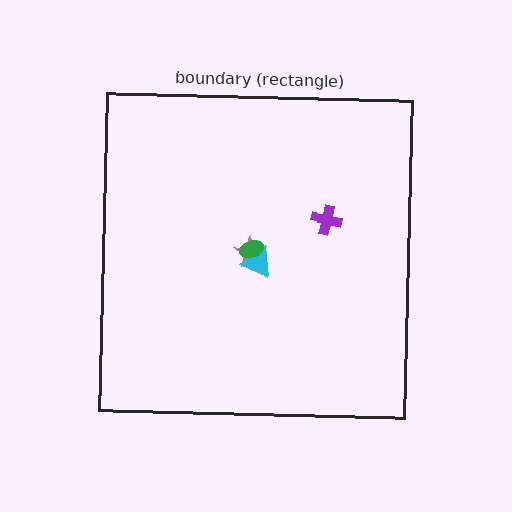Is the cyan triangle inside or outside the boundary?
Inside.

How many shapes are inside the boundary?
4 inside, 0 outside.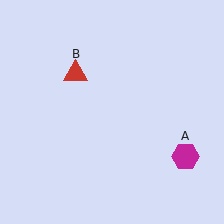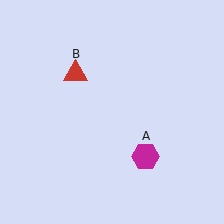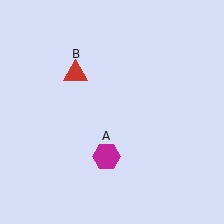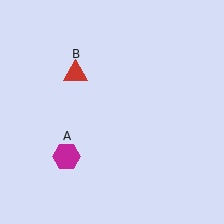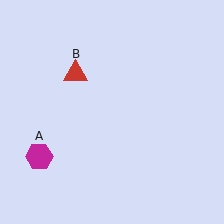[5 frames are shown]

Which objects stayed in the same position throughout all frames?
Red triangle (object B) remained stationary.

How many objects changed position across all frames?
1 object changed position: magenta hexagon (object A).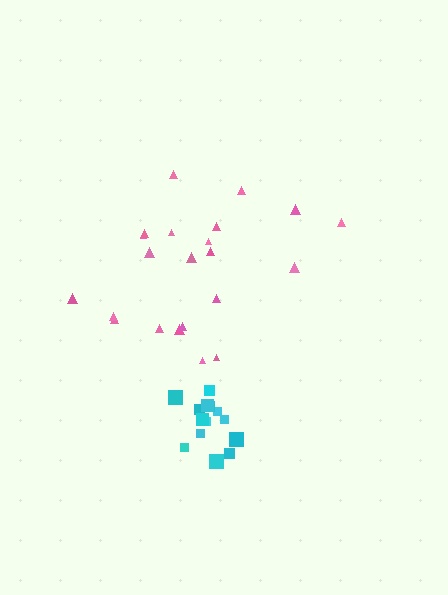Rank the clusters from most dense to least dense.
cyan, pink.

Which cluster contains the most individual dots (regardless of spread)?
Pink (22).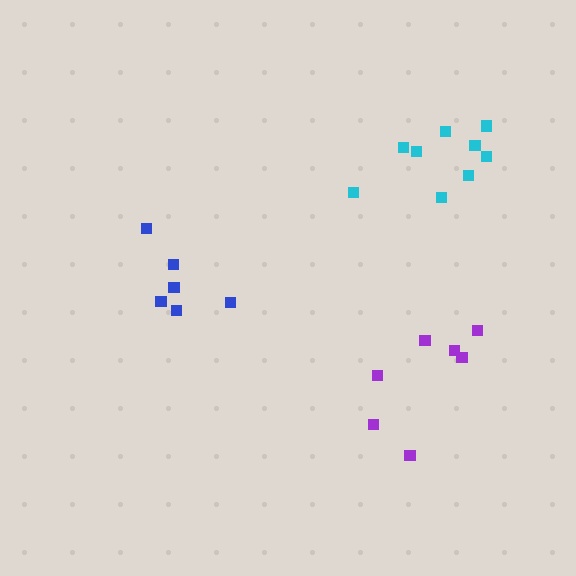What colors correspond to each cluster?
The clusters are colored: blue, purple, cyan.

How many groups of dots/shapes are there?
There are 3 groups.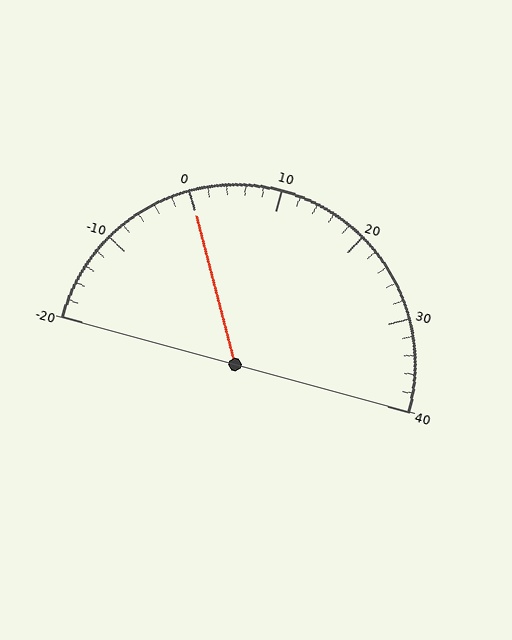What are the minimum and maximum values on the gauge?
The gauge ranges from -20 to 40.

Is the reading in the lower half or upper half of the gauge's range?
The reading is in the lower half of the range (-20 to 40).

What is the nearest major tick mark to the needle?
The nearest major tick mark is 0.